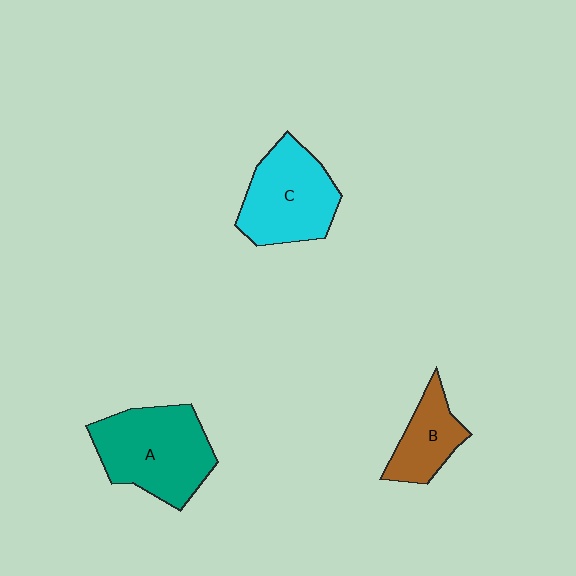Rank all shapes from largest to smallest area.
From largest to smallest: A (teal), C (cyan), B (brown).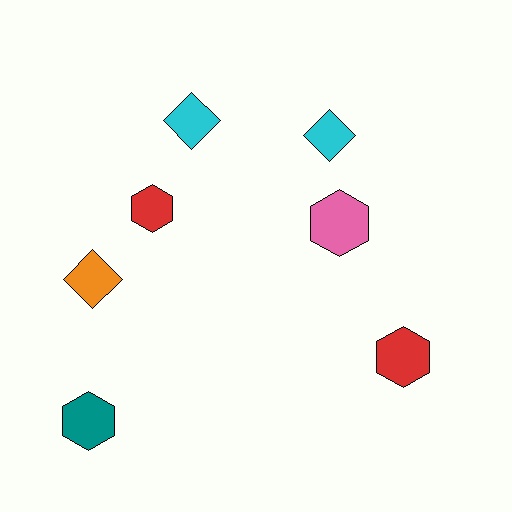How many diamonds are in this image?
There are 3 diamonds.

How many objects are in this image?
There are 7 objects.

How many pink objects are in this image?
There is 1 pink object.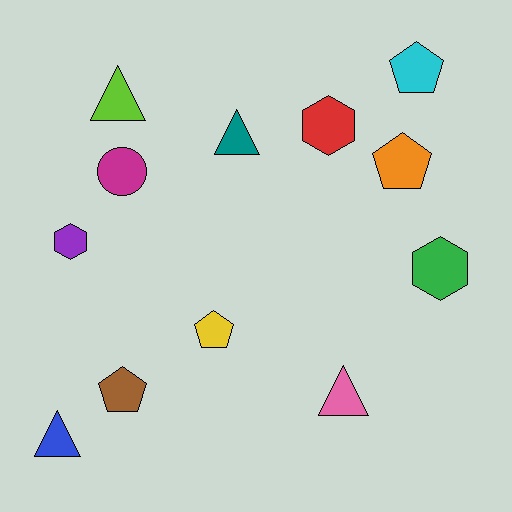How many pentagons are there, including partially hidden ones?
There are 4 pentagons.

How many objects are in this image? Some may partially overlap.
There are 12 objects.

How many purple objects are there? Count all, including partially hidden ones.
There is 1 purple object.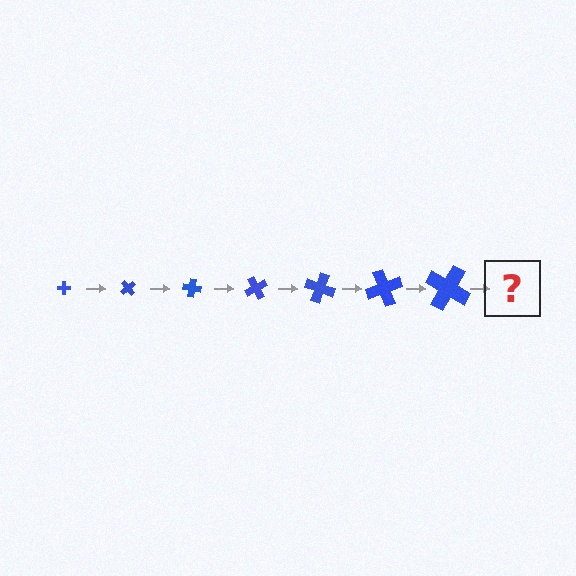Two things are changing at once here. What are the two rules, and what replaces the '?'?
The two rules are that the cross grows larger each step and it rotates 50 degrees each step. The '?' should be a cross, larger than the previous one and rotated 350 degrees from the start.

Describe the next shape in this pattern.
It should be a cross, larger than the previous one and rotated 350 degrees from the start.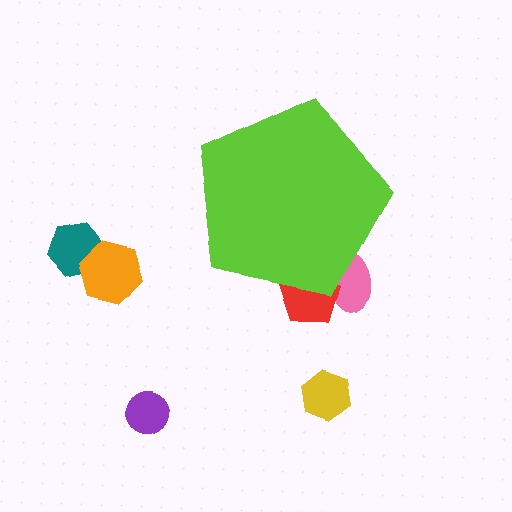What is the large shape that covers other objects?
A lime pentagon.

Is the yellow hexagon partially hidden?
No, the yellow hexagon is fully visible.